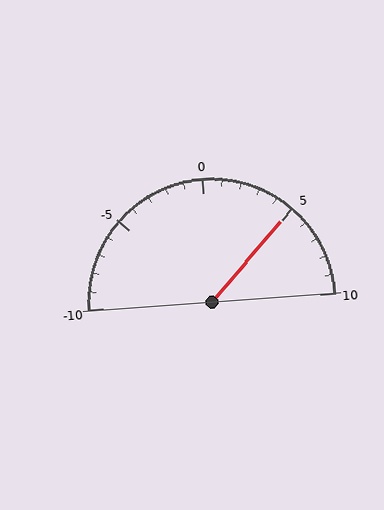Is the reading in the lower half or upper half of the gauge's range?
The reading is in the upper half of the range (-10 to 10).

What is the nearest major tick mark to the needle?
The nearest major tick mark is 5.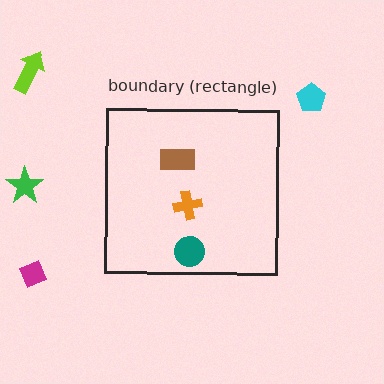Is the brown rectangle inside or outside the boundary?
Inside.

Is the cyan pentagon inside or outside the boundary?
Outside.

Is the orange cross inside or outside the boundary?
Inside.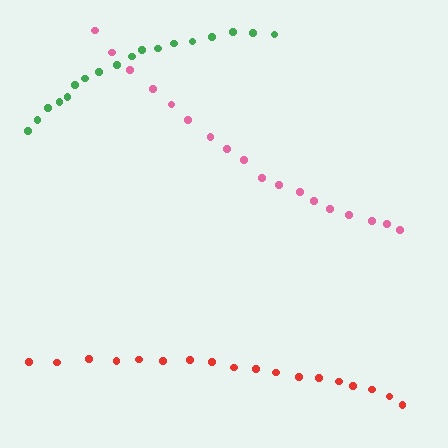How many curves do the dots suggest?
There are 3 distinct paths.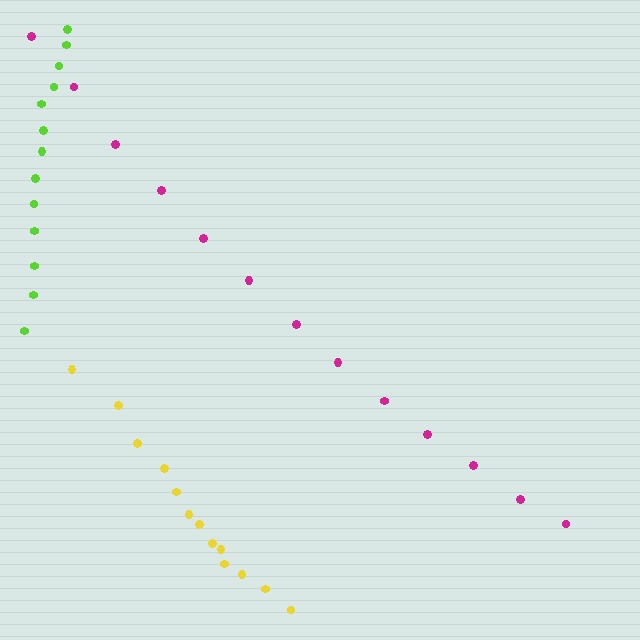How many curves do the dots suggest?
There are 3 distinct paths.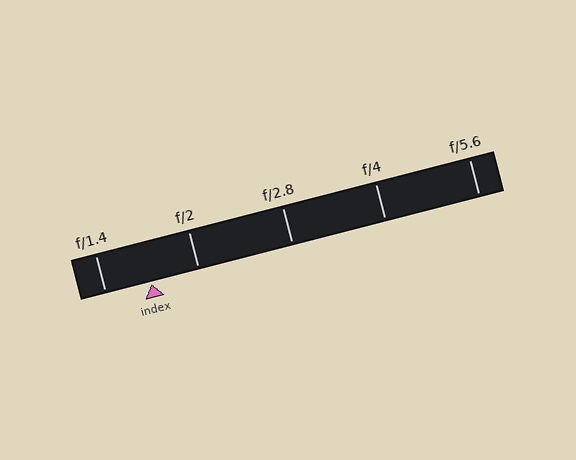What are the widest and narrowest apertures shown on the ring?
The widest aperture shown is f/1.4 and the narrowest is f/5.6.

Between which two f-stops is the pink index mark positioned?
The index mark is between f/1.4 and f/2.